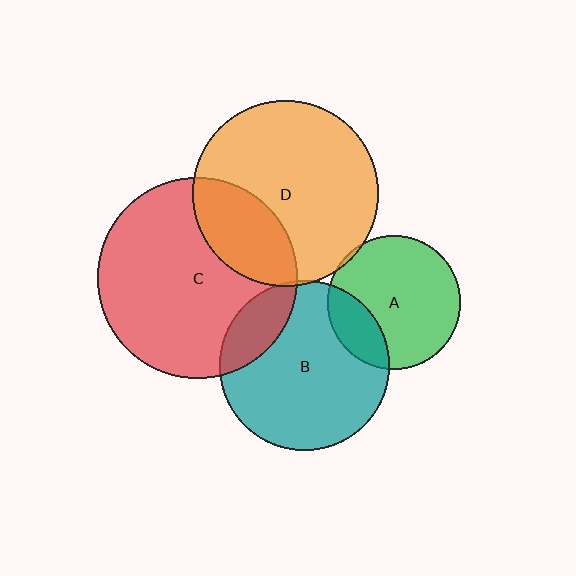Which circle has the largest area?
Circle C (red).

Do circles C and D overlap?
Yes.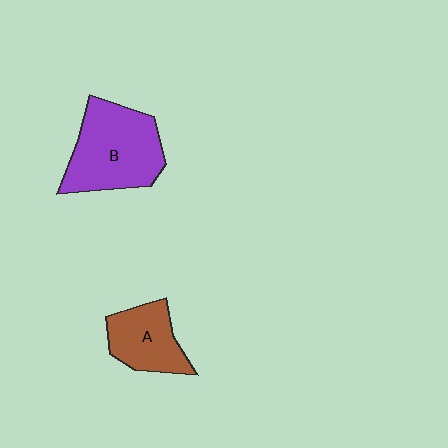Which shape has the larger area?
Shape B (purple).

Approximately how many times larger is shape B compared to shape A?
Approximately 1.6 times.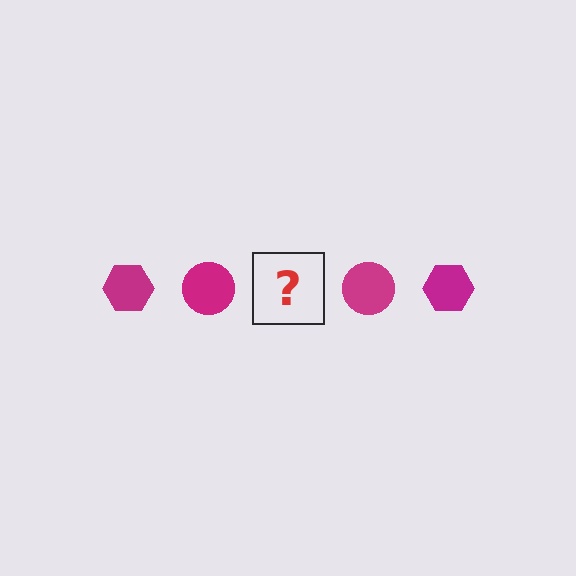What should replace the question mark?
The question mark should be replaced with a magenta hexagon.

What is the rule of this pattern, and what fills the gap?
The rule is that the pattern cycles through hexagon, circle shapes in magenta. The gap should be filled with a magenta hexagon.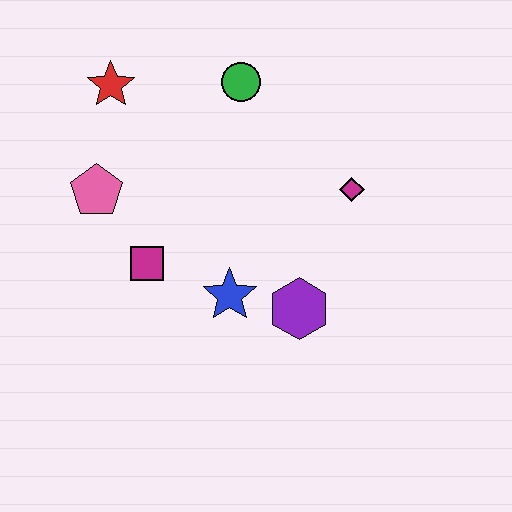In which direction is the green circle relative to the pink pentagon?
The green circle is to the right of the pink pentagon.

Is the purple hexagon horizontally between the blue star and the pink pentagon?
No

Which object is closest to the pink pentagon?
The magenta square is closest to the pink pentagon.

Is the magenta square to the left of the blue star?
Yes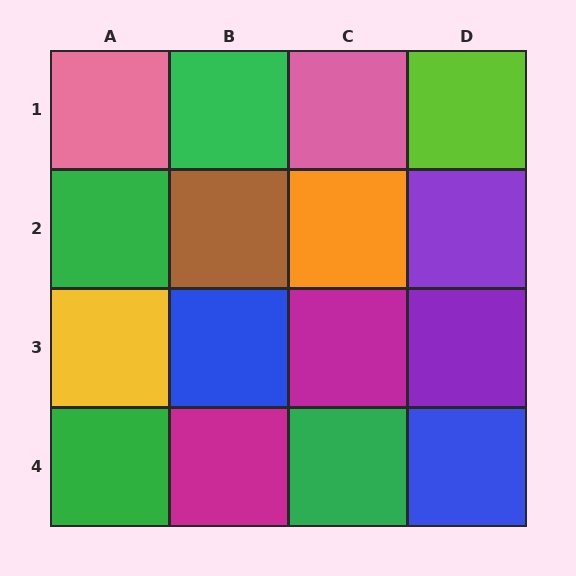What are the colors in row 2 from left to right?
Green, brown, orange, purple.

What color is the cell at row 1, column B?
Green.